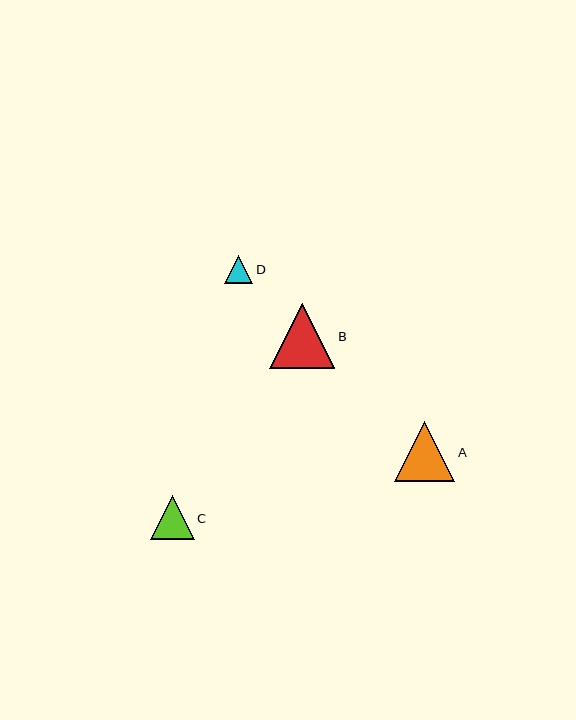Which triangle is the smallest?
Triangle D is the smallest with a size of approximately 28 pixels.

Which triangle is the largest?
Triangle B is the largest with a size of approximately 65 pixels.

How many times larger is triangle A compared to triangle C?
Triangle A is approximately 1.4 times the size of triangle C.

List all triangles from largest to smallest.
From largest to smallest: B, A, C, D.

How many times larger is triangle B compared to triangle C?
Triangle B is approximately 1.5 times the size of triangle C.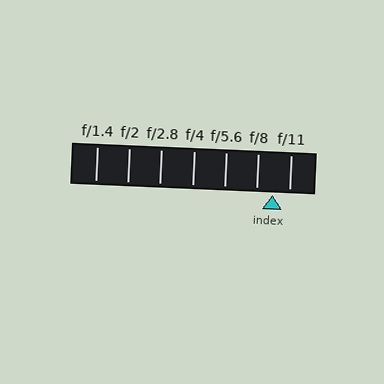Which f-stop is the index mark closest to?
The index mark is closest to f/8.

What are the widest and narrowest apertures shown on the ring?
The widest aperture shown is f/1.4 and the narrowest is f/11.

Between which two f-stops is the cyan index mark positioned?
The index mark is between f/8 and f/11.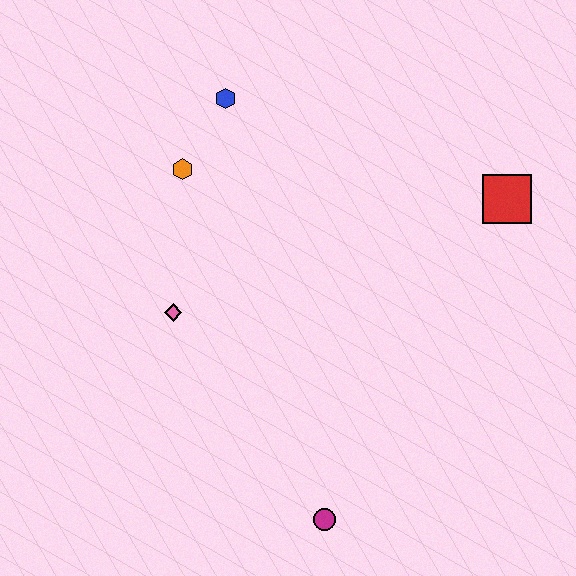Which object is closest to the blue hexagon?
The orange hexagon is closest to the blue hexagon.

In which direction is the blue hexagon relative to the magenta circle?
The blue hexagon is above the magenta circle.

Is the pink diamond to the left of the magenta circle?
Yes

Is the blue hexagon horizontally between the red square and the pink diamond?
Yes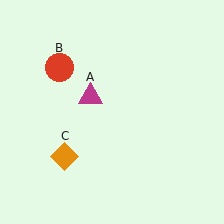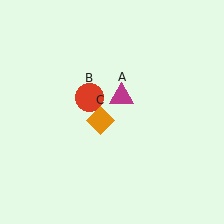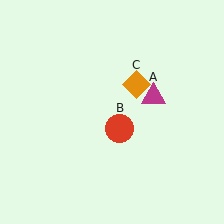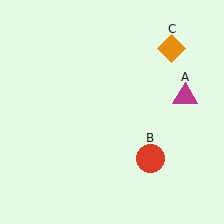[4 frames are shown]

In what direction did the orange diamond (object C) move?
The orange diamond (object C) moved up and to the right.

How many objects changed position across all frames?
3 objects changed position: magenta triangle (object A), red circle (object B), orange diamond (object C).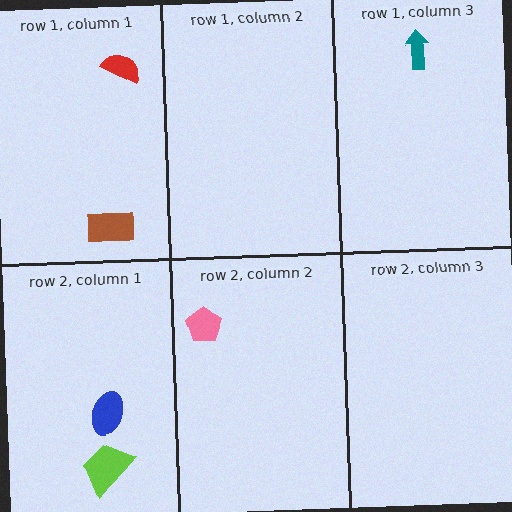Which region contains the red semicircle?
The row 1, column 1 region.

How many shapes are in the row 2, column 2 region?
1.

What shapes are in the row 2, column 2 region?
The pink pentagon.